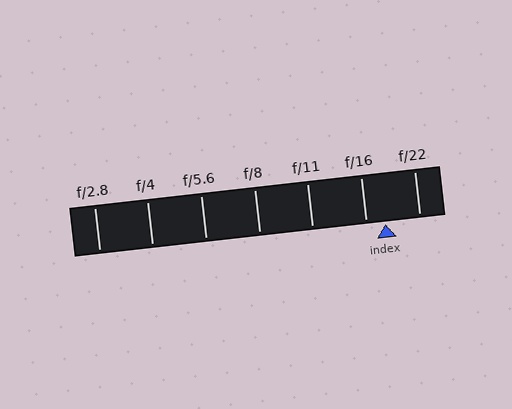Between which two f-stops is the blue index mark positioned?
The index mark is between f/16 and f/22.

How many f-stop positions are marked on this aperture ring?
There are 7 f-stop positions marked.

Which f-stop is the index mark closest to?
The index mark is closest to f/16.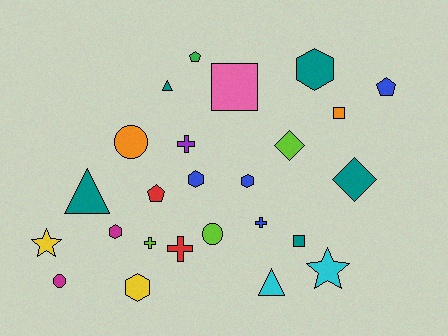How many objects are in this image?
There are 25 objects.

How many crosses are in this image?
There are 4 crosses.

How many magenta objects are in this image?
There are 2 magenta objects.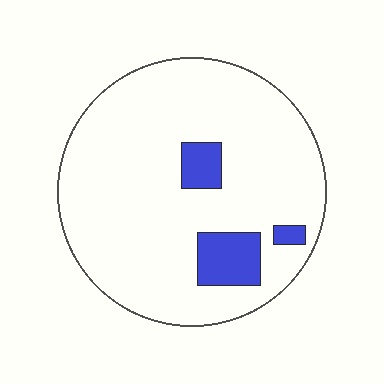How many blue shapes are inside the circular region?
3.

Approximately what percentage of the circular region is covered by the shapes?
Approximately 10%.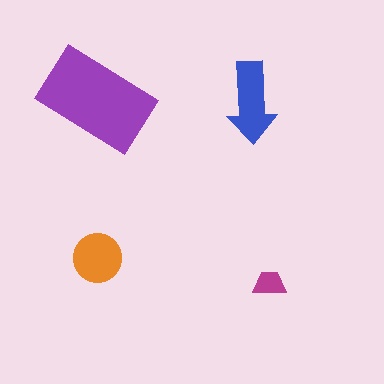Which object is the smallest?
The magenta trapezoid.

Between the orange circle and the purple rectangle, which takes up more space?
The purple rectangle.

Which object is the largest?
The purple rectangle.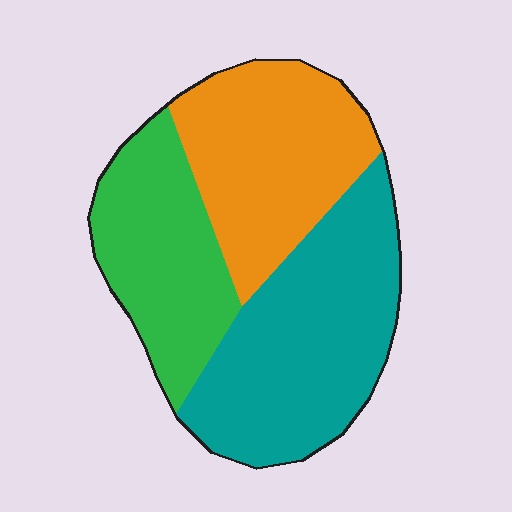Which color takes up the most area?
Teal, at roughly 40%.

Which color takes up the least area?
Green, at roughly 25%.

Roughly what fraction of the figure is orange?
Orange covers around 30% of the figure.